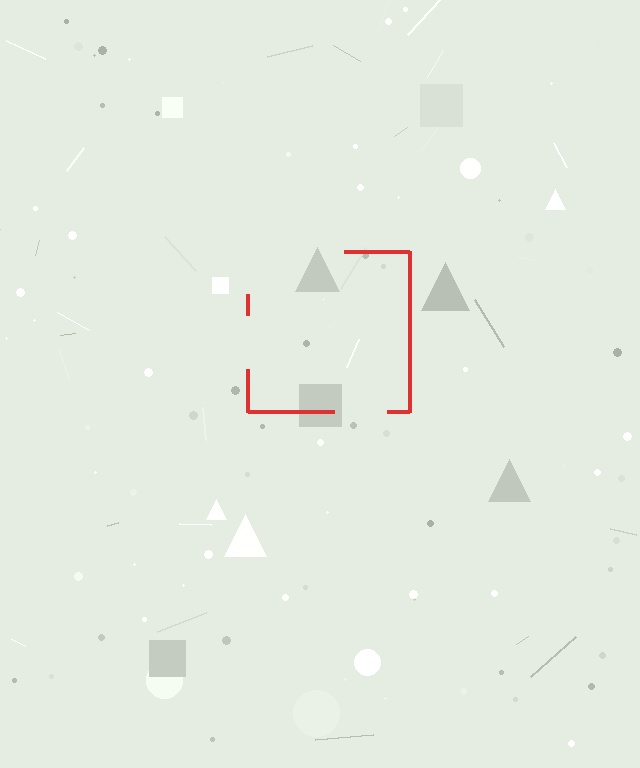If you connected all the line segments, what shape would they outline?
They would outline a square.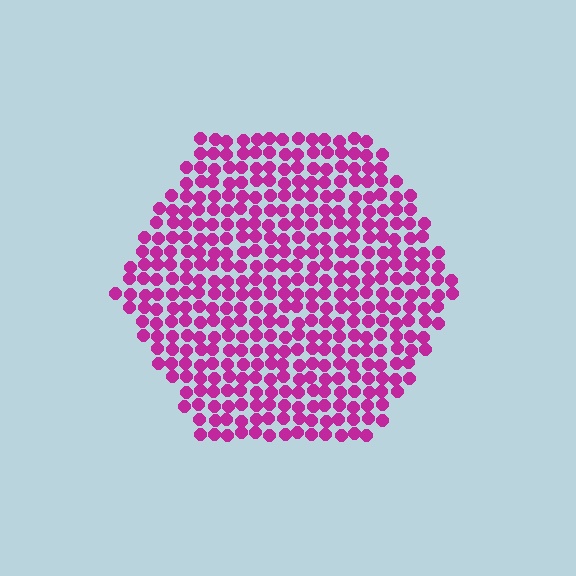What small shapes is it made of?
It is made of small circles.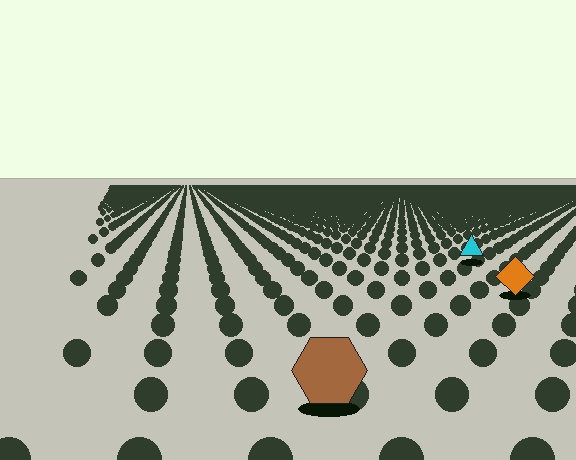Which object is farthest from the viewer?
The cyan triangle is farthest from the viewer. It appears smaller and the ground texture around it is denser.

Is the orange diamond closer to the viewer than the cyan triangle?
Yes. The orange diamond is closer — you can tell from the texture gradient: the ground texture is coarser near it.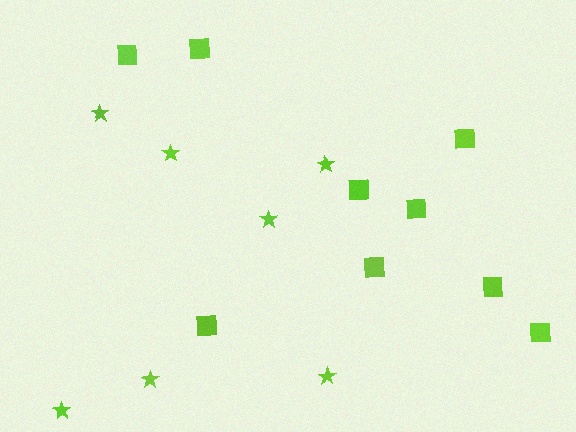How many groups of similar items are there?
There are 2 groups: one group of stars (7) and one group of squares (9).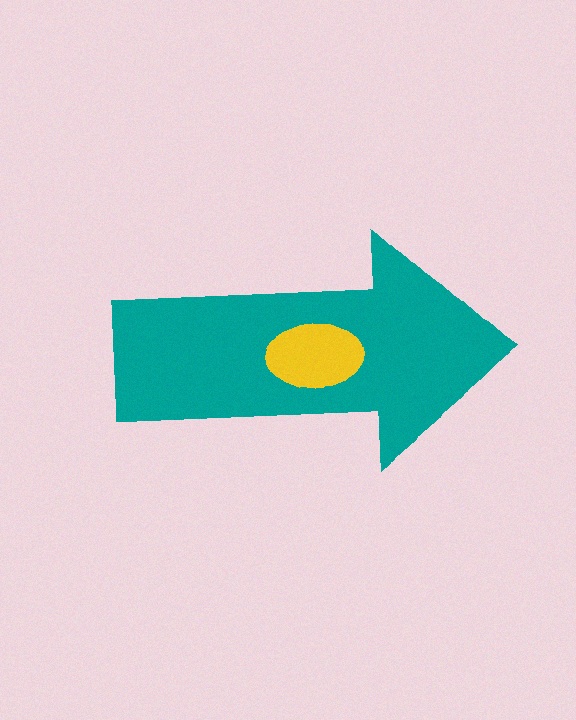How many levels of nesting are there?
2.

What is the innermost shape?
The yellow ellipse.